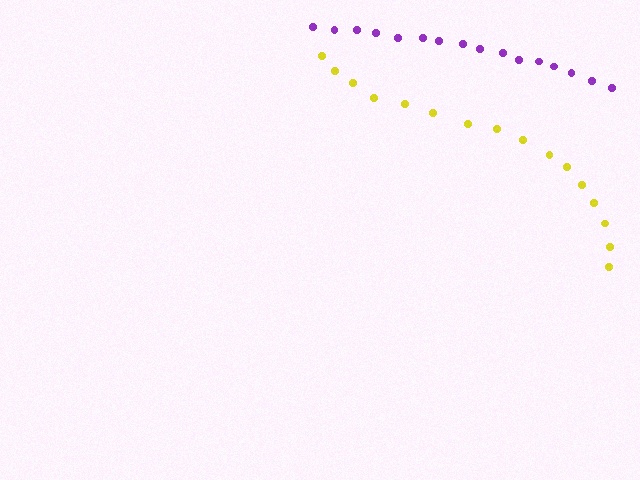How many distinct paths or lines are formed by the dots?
There are 2 distinct paths.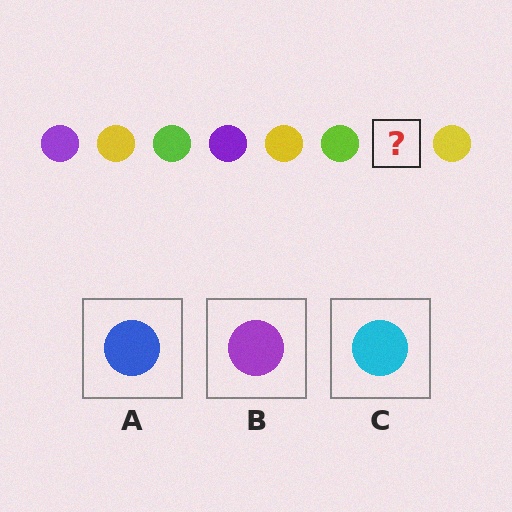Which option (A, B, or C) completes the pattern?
B.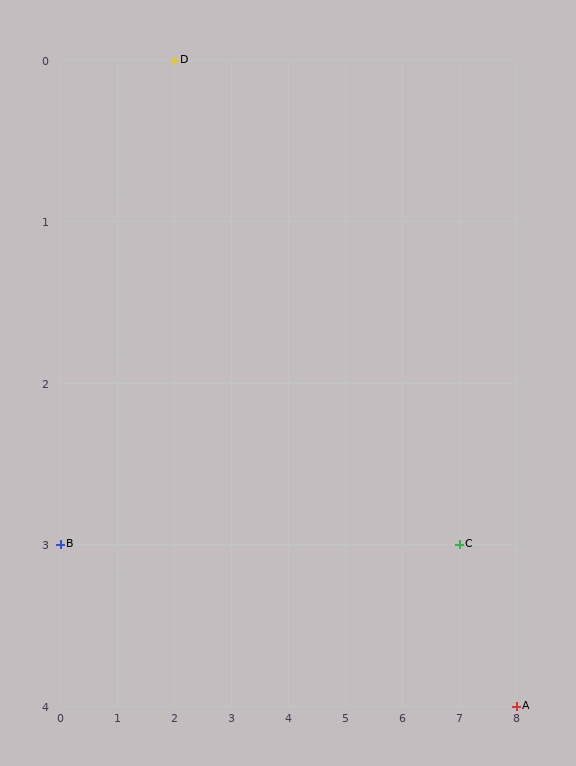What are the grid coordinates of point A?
Point A is at grid coordinates (8, 4).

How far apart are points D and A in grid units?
Points D and A are 6 columns and 4 rows apart (about 7.2 grid units diagonally).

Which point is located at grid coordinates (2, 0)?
Point D is at (2, 0).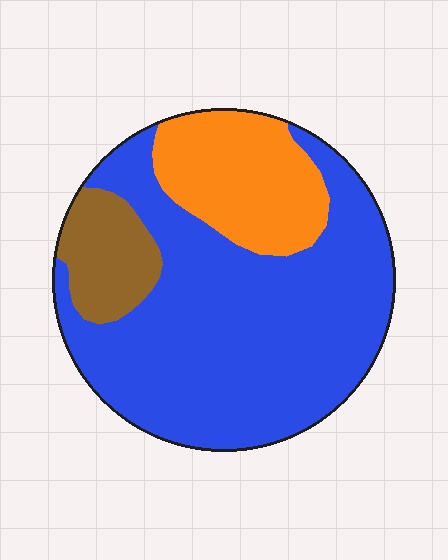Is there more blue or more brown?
Blue.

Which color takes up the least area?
Brown, at roughly 10%.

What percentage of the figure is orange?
Orange takes up about one fifth (1/5) of the figure.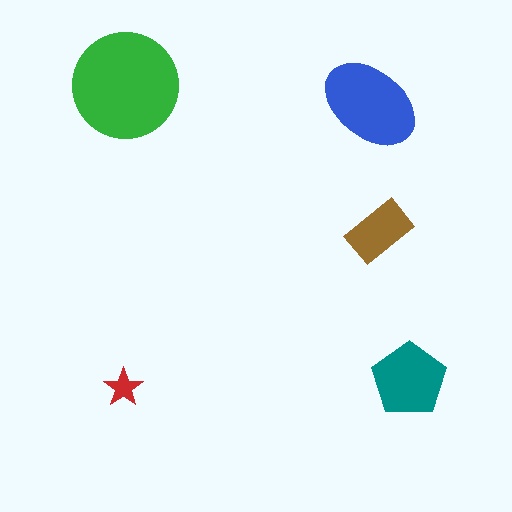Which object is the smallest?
The red star.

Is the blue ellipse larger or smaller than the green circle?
Smaller.